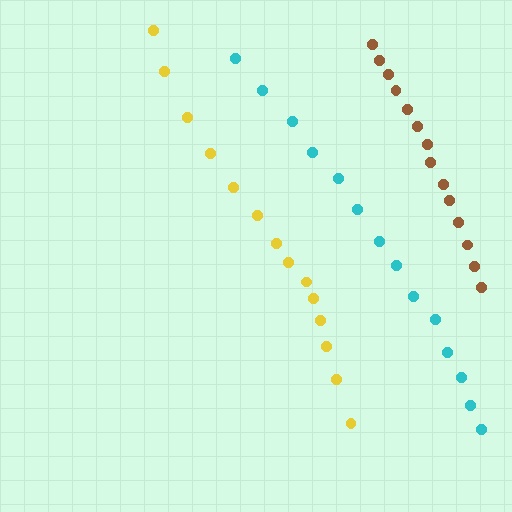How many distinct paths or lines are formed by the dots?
There are 3 distinct paths.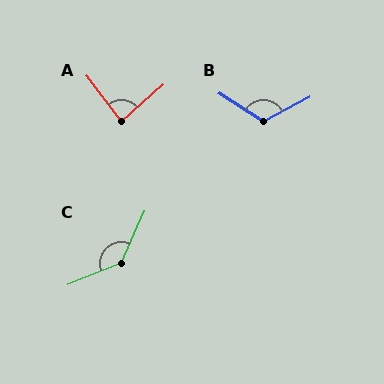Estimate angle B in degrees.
Approximately 120 degrees.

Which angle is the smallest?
A, at approximately 86 degrees.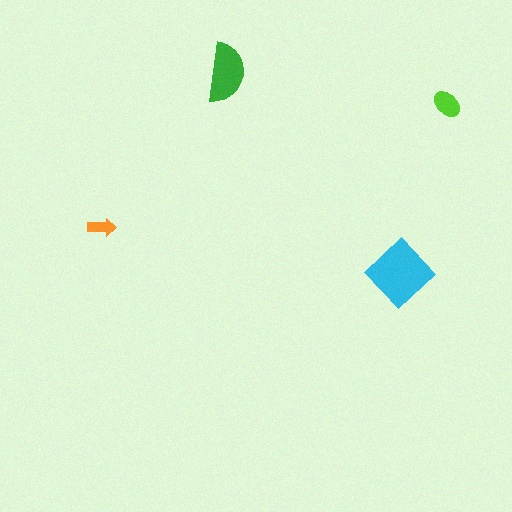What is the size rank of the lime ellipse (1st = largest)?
3rd.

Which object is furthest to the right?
The lime ellipse is rightmost.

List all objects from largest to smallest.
The cyan diamond, the green semicircle, the lime ellipse, the orange arrow.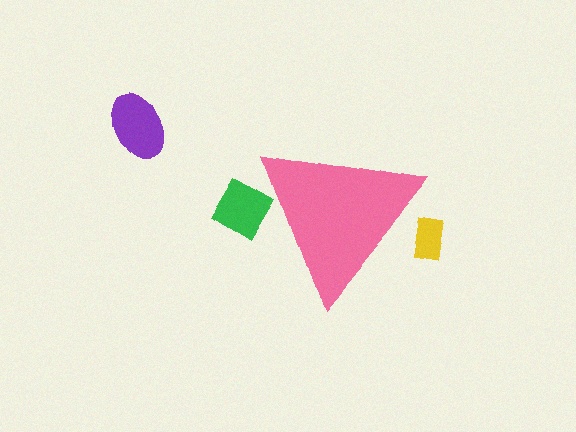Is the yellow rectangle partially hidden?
Yes, the yellow rectangle is partially hidden behind the pink triangle.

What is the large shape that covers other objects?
A pink triangle.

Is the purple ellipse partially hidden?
No, the purple ellipse is fully visible.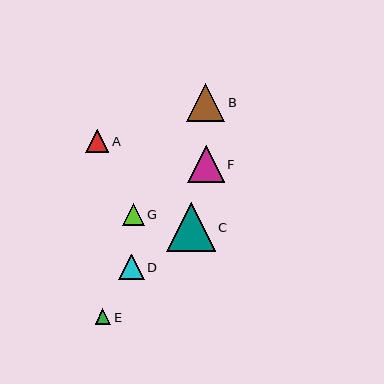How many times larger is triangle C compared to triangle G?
Triangle C is approximately 2.3 times the size of triangle G.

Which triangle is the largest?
Triangle C is the largest with a size of approximately 49 pixels.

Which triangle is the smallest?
Triangle E is the smallest with a size of approximately 15 pixels.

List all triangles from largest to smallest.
From largest to smallest: C, B, F, D, A, G, E.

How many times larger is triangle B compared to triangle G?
Triangle B is approximately 1.8 times the size of triangle G.